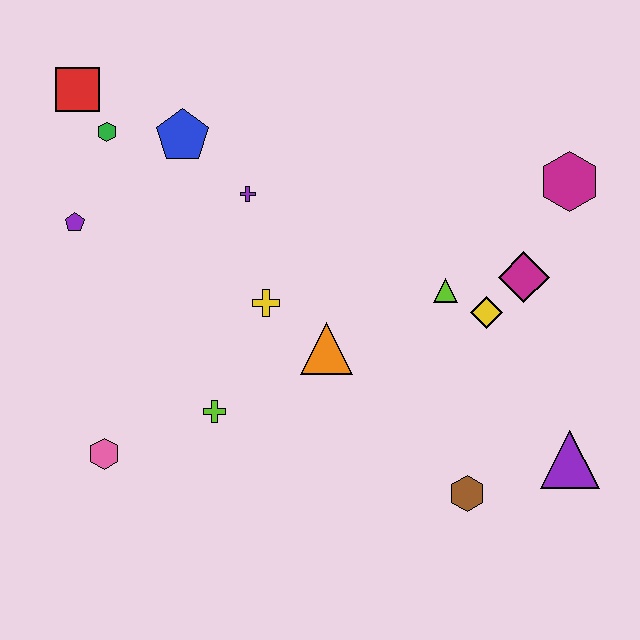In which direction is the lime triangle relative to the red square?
The lime triangle is to the right of the red square.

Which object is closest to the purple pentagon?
The green hexagon is closest to the purple pentagon.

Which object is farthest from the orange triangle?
The red square is farthest from the orange triangle.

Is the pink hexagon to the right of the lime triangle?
No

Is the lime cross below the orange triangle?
Yes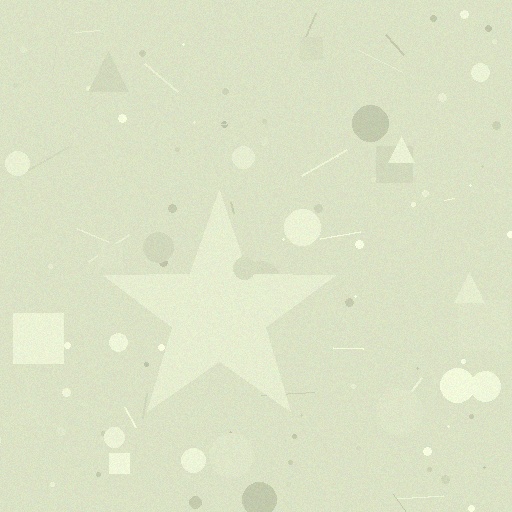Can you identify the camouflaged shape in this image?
The camouflaged shape is a star.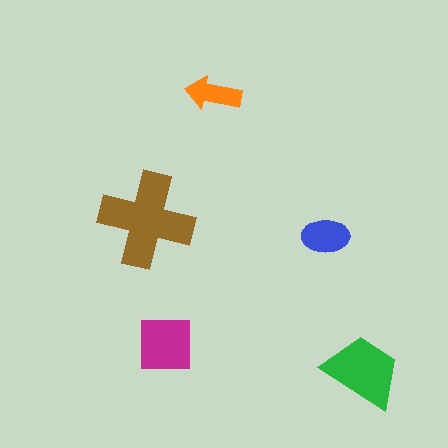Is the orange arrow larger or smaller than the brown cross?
Smaller.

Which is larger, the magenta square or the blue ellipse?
The magenta square.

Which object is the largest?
The brown cross.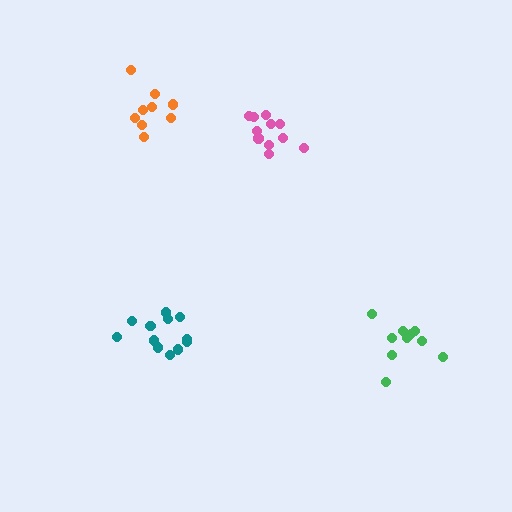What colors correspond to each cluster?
The clusters are colored: teal, green, pink, orange.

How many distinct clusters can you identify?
There are 4 distinct clusters.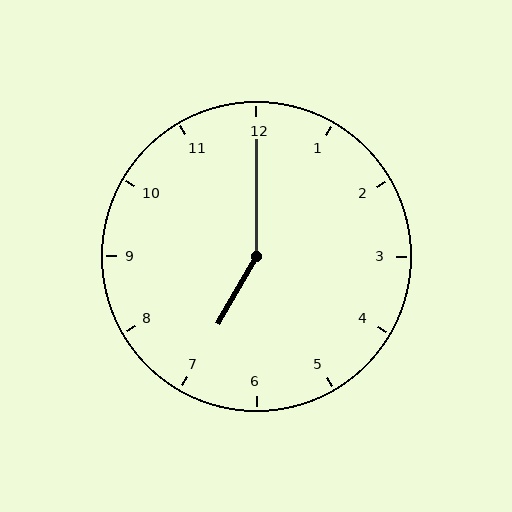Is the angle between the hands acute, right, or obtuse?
It is obtuse.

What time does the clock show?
7:00.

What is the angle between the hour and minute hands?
Approximately 150 degrees.